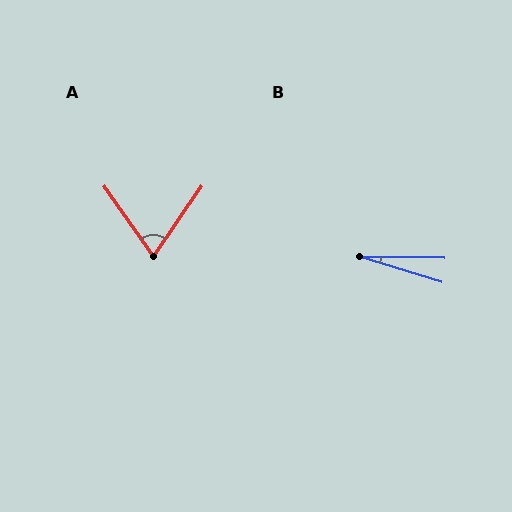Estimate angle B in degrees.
Approximately 16 degrees.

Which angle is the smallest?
B, at approximately 16 degrees.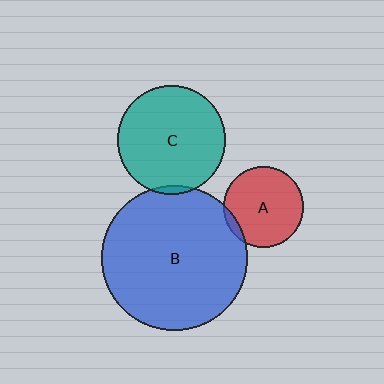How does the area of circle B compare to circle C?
Approximately 1.8 times.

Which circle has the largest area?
Circle B (blue).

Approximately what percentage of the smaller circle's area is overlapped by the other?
Approximately 5%.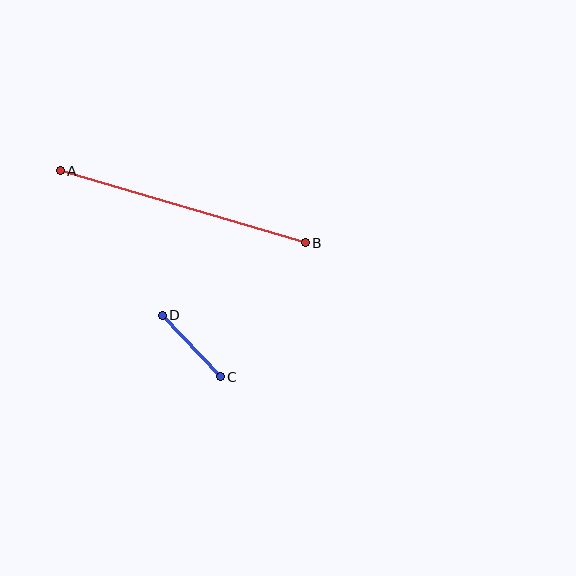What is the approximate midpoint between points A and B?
The midpoint is at approximately (183, 207) pixels.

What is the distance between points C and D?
The distance is approximately 85 pixels.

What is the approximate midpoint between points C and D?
The midpoint is at approximately (191, 346) pixels.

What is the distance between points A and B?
The distance is approximately 255 pixels.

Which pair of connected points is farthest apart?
Points A and B are farthest apart.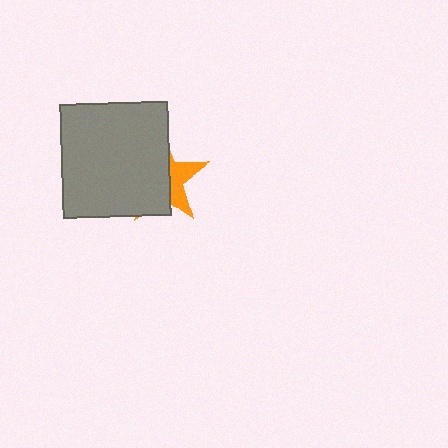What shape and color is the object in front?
The object in front is a gray rectangle.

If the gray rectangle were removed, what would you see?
You would see the complete orange star.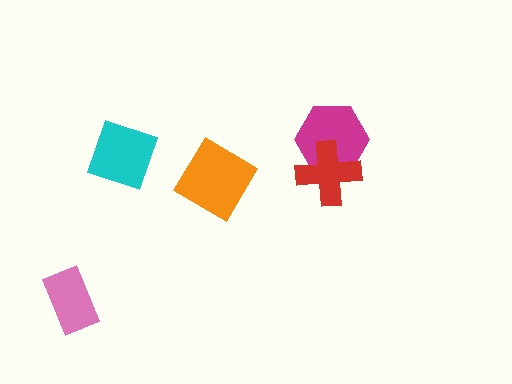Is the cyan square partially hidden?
No, no other shape covers it.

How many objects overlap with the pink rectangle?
0 objects overlap with the pink rectangle.